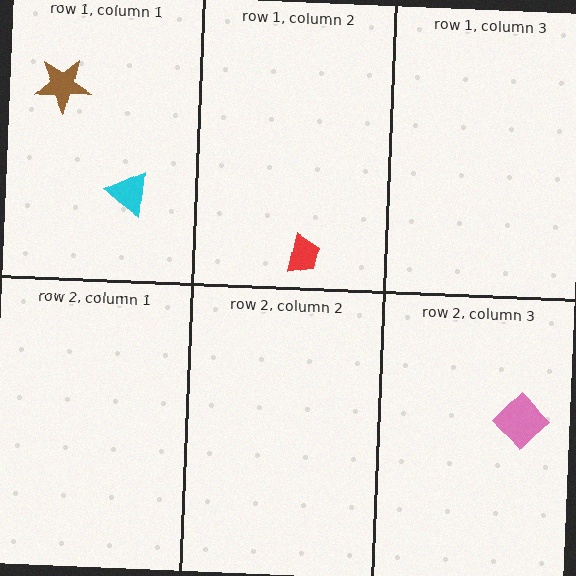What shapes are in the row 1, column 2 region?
The red trapezoid.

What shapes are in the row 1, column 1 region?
The brown star, the cyan triangle.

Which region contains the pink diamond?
The row 2, column 3 region.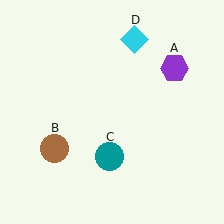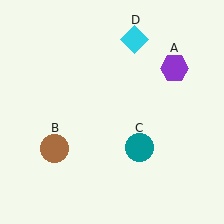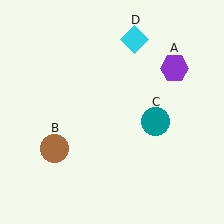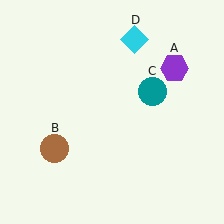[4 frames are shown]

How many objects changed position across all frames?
1 object changed position: teal circle (object C).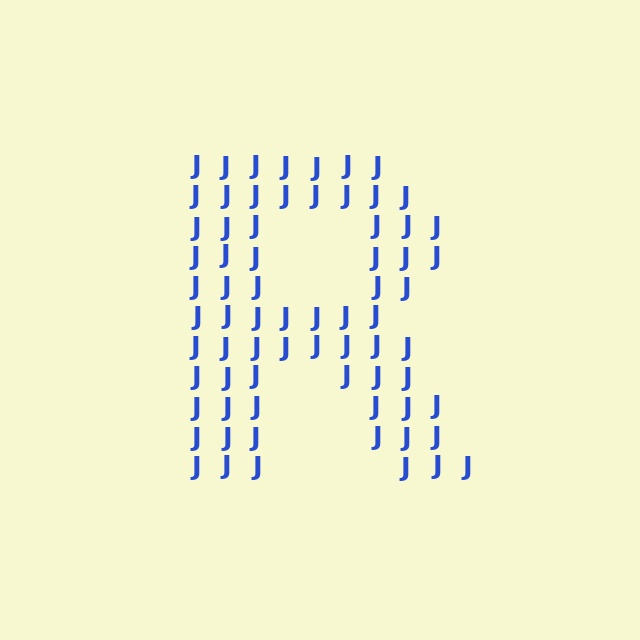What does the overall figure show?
The overall figure shows the letter R.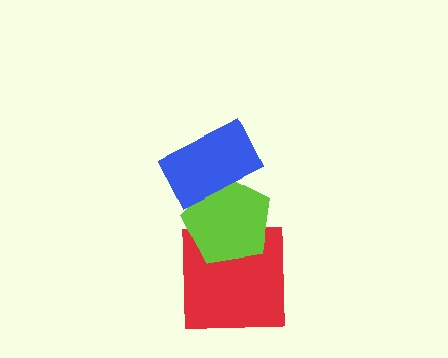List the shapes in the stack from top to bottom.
From top to bottom: the blue rectangle, the lime pentagon, the red square.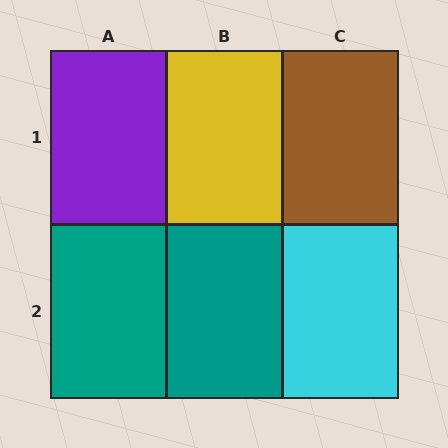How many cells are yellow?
1 cell is yellow.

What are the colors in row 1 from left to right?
Purple, yellow, brown.